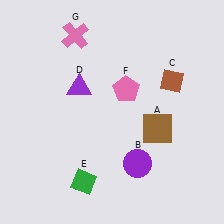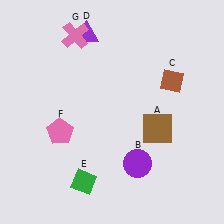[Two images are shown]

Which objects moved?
The objects that moved are: the purple triangle (D), the pink pentagon (F).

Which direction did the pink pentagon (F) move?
The pink pentagon (F) moved left.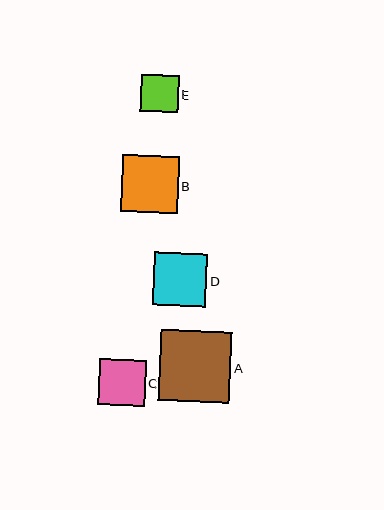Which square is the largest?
Square A is the largest with a size of approximately 71 pixels.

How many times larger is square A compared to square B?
Square A is approximately 1.3 times the size of square B.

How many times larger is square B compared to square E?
Square B is approximately 1.5 times the size of square E.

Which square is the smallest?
Square E is the smallest with a size of approximately 38 pixels.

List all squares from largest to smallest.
From largest to smallest: A, B, D, C, E.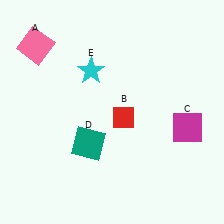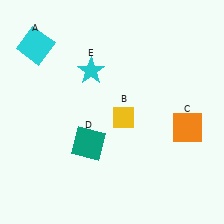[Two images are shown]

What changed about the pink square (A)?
In Image 1, A is pink. In Image 2, it changed to cyan.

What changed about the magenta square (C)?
In Image 1, C is magenta. In Image 2, it changed to orange.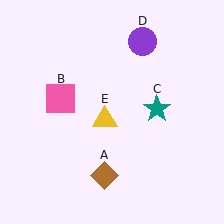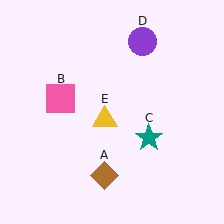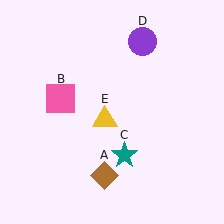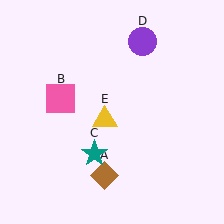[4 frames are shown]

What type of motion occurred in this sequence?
The teal star (object C) rotated clockwise around the center of the scene.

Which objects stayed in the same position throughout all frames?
Brown diamond (object A) and pink square (object B) and purple circle (object D) and yellow triangle (object E) remained stationary.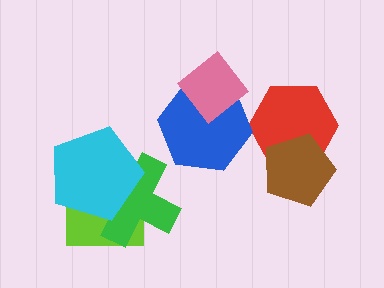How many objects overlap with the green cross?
2 objects overlap with the green cross.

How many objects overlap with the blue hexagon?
1 object overlaps with the blue hexagon.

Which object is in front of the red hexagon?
The brown pentagon is in front of the red hexagon.